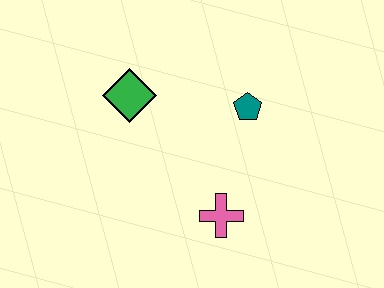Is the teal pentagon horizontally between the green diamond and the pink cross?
No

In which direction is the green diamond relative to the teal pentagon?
The green diamond is to the left of the teal pentagon.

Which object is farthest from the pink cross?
The green diamond is farthest from the pink cross.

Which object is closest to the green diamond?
The teal pentagon is closest to the green diamond.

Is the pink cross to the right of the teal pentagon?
No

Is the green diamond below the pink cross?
No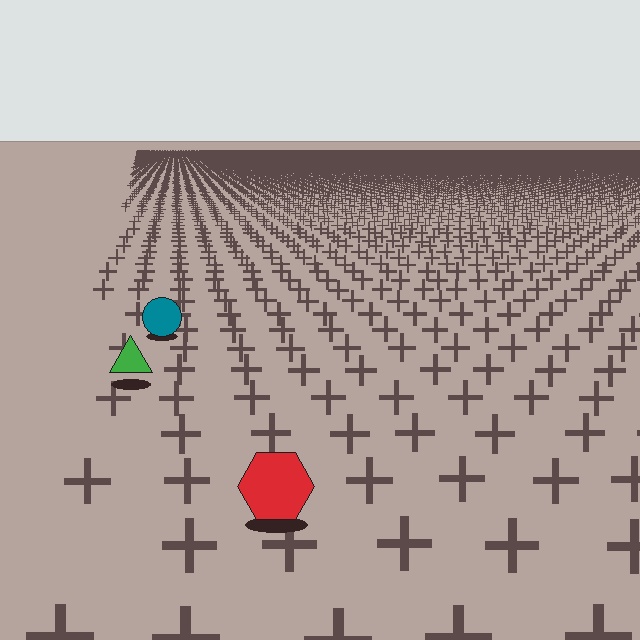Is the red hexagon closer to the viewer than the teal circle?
Yes. The red hexagon is closer — you can tell from the texture gradient: the ground texture is coarser near it.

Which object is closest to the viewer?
The red hexagon is closest. The texture marks near it are larger and more spread out.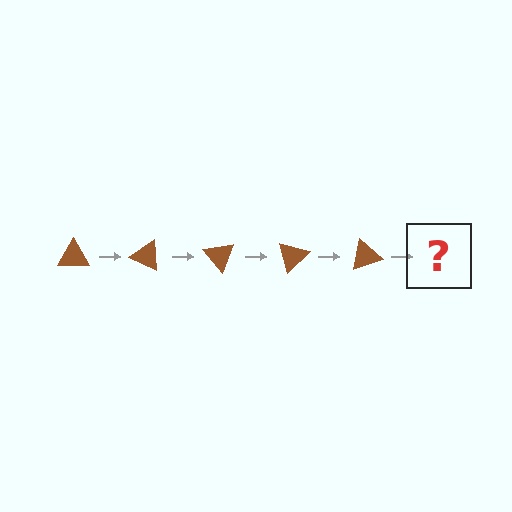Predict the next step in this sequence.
The next step is a brown triangle rotated 125 degrees.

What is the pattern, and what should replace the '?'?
The pattern is that the triangle rotates 25 degrees each step. The '?' should be a brown triangle rotated 125 degrees.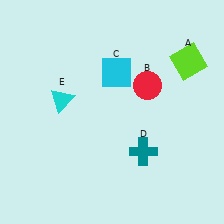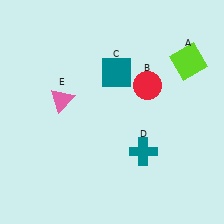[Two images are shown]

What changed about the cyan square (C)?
In Image 1, C is cyan. In Image 2, it changed to teal.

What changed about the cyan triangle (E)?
In Image 1, E is cyan. In Image 2, it changed to pink.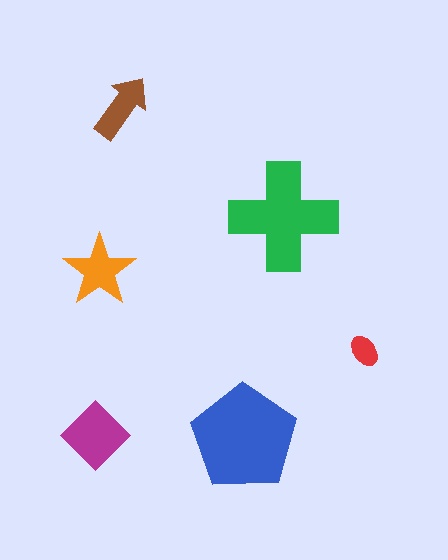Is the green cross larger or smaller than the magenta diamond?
Larger.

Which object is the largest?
The blue pentagon.